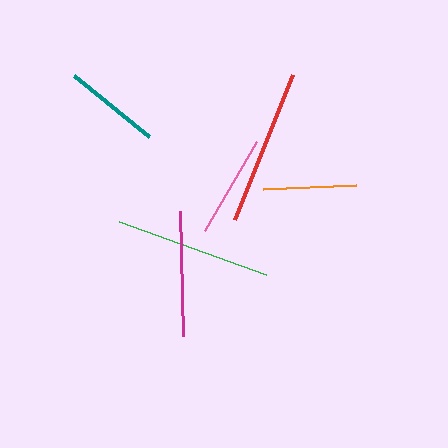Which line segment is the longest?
The red line is the longest at approximately 156 pixels.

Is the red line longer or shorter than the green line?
The red line is longer than the green line.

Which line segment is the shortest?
The orange line is the shortest at approximately 93 pixels.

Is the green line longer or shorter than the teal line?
The green line is longer than the teal line.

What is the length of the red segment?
The red segment is approximately 156 pixels long.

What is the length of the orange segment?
The orange segment is approximately 93 pixels long.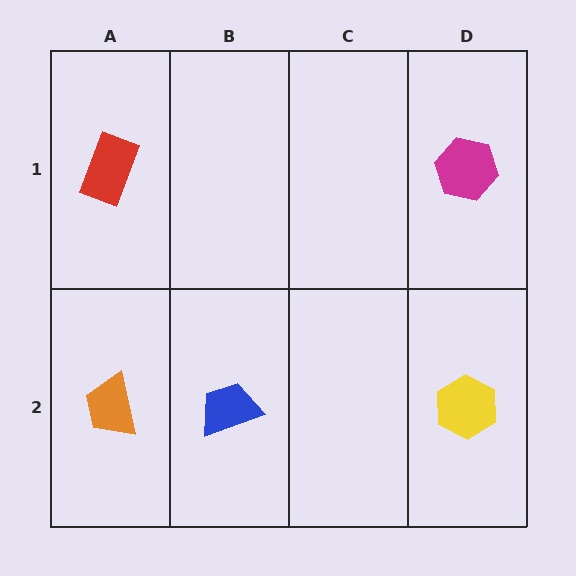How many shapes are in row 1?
2 shapes.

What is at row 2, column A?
An orange trapezoid.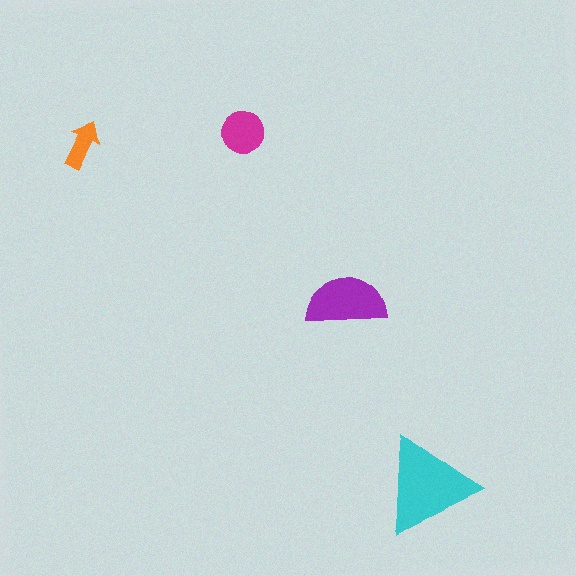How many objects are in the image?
There are 4 objects in the image.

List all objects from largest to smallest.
The cyan triangle, the purple semicircle, the magenta circle, the orange arrow.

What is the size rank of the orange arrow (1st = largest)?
4th.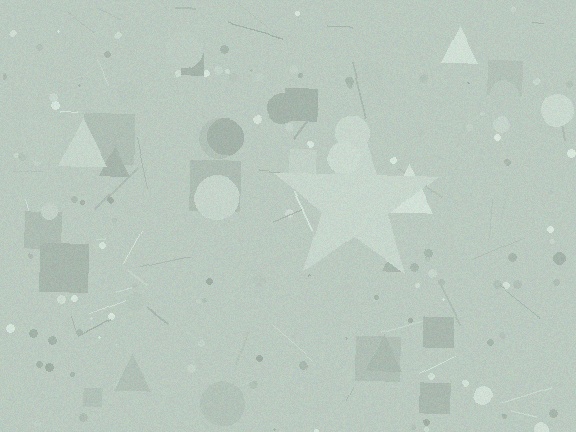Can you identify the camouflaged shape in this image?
The camouflaged shape is a star.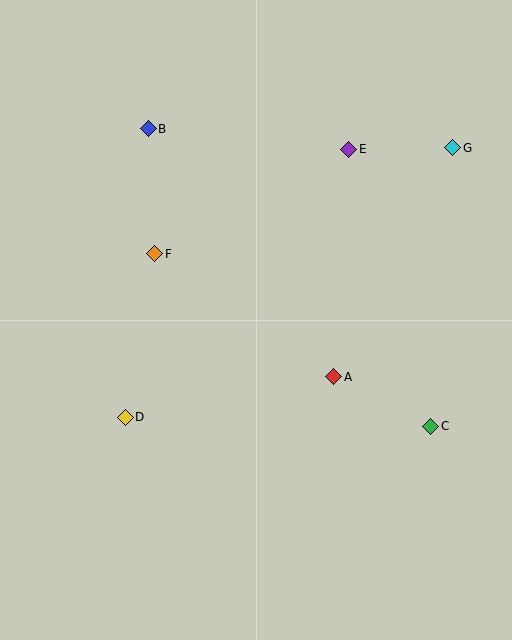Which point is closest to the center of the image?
Point A at (334, 377) is closest to the center.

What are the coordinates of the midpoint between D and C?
The midpoint between D and C is at (278, 422).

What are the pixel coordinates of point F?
Point F is at (155, 254).